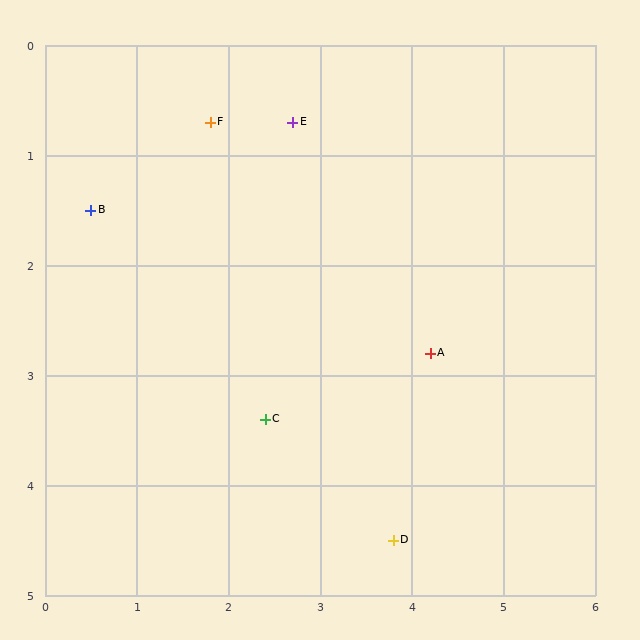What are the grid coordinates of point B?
Point B is at approximately (0.5, 1.5).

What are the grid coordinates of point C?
Point C is at approximately (2.4, 3.4).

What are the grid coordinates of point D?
Point D is at approximately (3.8, 4.5).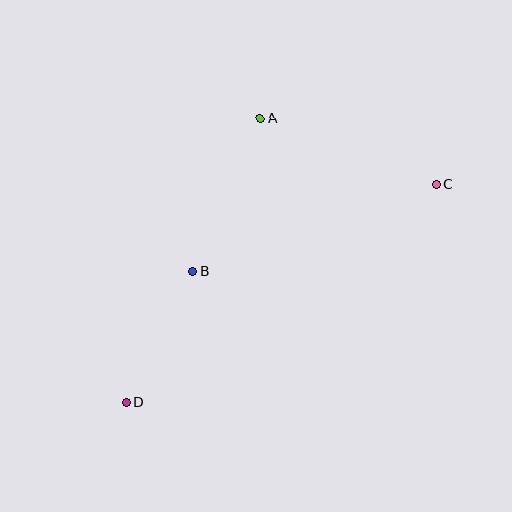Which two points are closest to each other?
Points B and D are closest to each other.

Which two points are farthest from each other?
Points C and D are farthest from each other.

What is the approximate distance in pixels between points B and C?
The distance between B and C is approximately 259 pixels.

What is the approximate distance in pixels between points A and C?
The distance between A and C is approximately 188 pixels.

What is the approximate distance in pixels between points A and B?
The distance between A and B is approximately 167 pixels.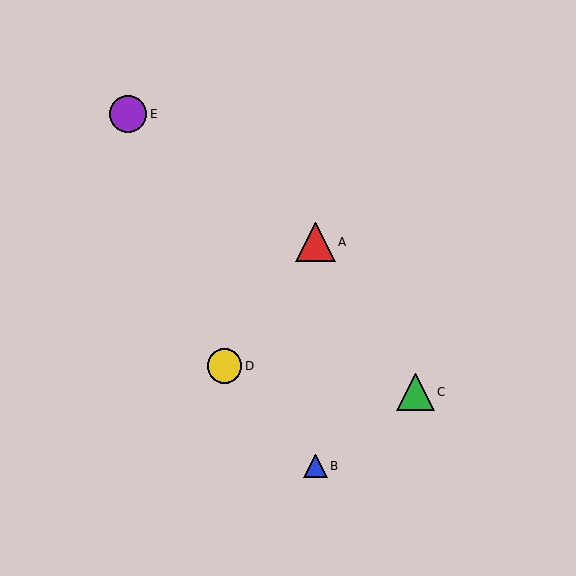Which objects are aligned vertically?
Objects A, B are aligned vertically.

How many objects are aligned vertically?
2 objects (A, B) are aligned vertically.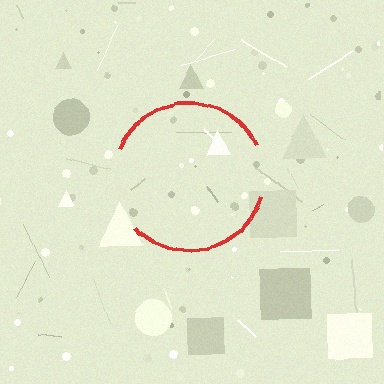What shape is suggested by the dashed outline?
The dashed outline suggests a circle.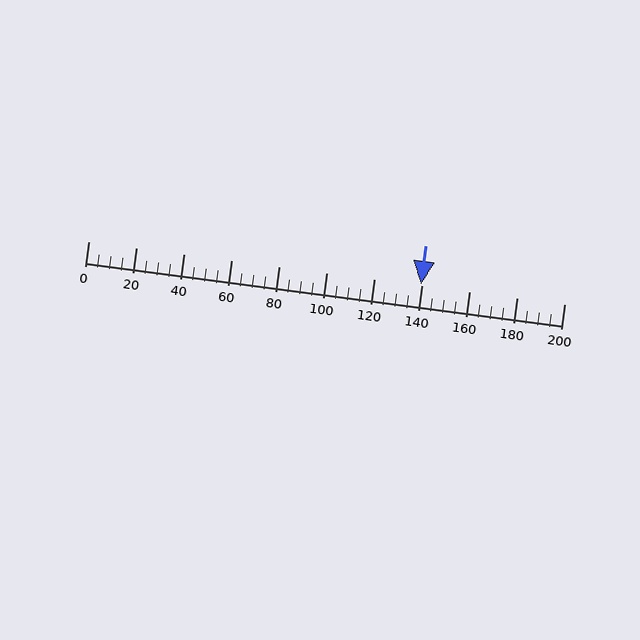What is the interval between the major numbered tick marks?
The major tick marks are spaced 20 units apart.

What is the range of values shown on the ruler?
The ruler shows values from 0 to 200.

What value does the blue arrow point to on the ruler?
The blue arrow points to approximately 140.